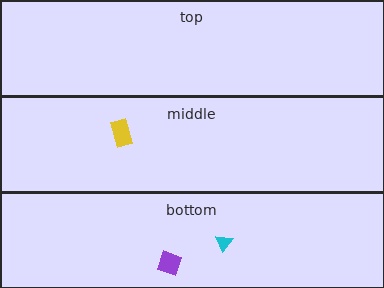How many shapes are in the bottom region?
2.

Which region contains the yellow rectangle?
The middle region.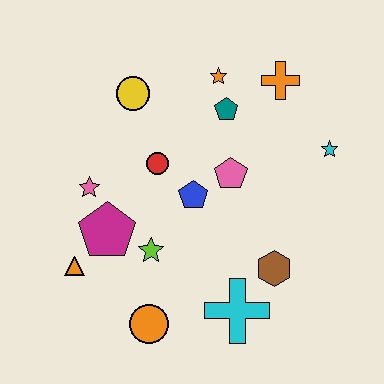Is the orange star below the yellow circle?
No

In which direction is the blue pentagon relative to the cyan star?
The blue pentagon is to the left of the cyan star.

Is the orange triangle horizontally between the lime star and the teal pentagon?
No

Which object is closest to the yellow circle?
The red circle is closest to the yellow circle.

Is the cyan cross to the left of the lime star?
No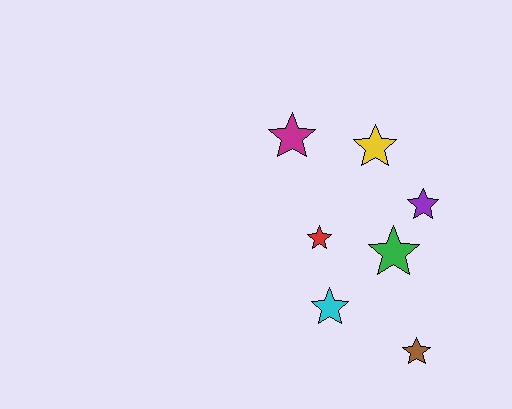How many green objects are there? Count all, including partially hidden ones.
There is 1 green object.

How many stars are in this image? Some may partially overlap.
There are 7 stars.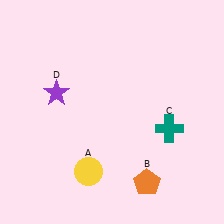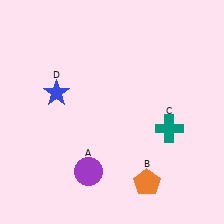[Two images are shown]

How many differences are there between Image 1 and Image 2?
There are 2 differences between the two images.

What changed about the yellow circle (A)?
In Image 1, A is yellow. In Image 2, it changed to purple.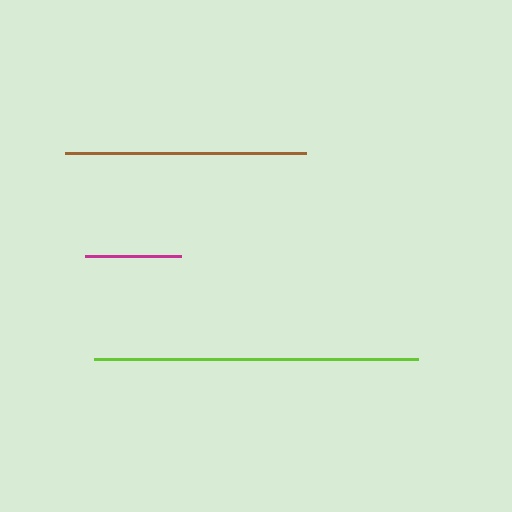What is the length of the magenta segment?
The magenta segment is approximately 96 pixels long.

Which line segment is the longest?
The lime line is the longest at approximately 324 pixels.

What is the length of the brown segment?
The brown segment is approximately 241 pixels long.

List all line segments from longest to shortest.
From longest to shortest: lime, brown, magenta.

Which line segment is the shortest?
The magenta line is the shortest at approximately 96 pixels.